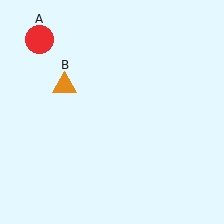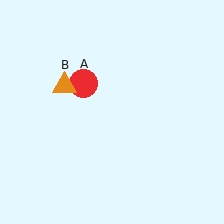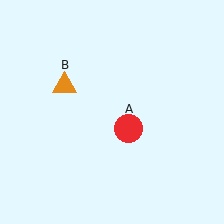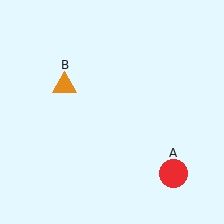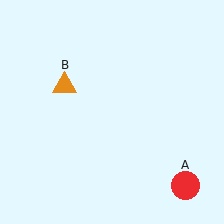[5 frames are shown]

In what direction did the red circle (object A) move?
The red circle (object A) moved down and to the right.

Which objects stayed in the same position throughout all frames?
Orange triangle (object B) remained stationary.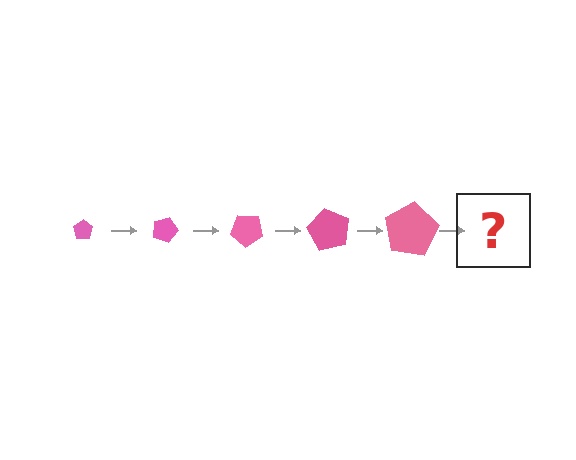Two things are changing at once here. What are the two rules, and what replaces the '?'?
The two rules are that the pentagon grows larger each step and it rotates 20 degrees each step. The '?' should be a pentagon, larger than the previous one and rotated 100 degrees from the start.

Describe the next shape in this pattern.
It should be a pentagon, larger than the previous one and rotated 100 degrees from the start.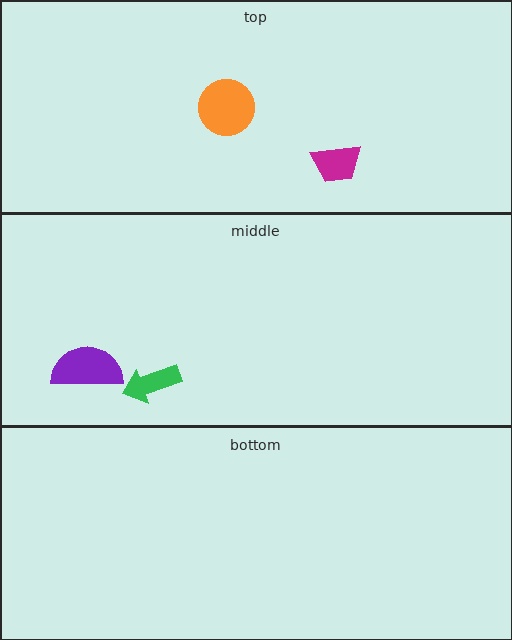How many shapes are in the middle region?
2.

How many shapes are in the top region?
2.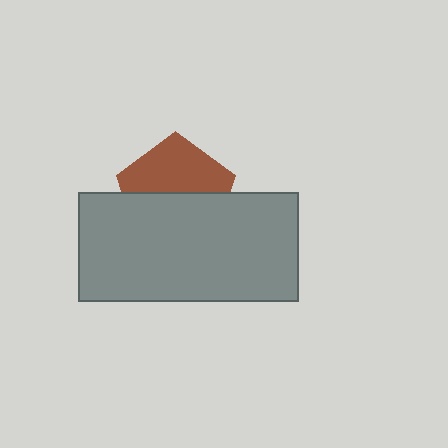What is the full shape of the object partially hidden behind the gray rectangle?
The partially hidden object is a brown pentagon.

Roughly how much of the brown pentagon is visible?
About half of it is visible (roughly 47%).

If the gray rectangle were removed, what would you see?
You would see the complete brown pentagon.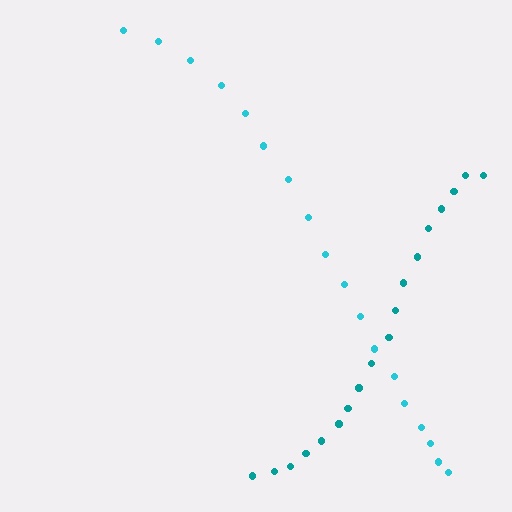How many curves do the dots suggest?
There are 2 distinct paths.